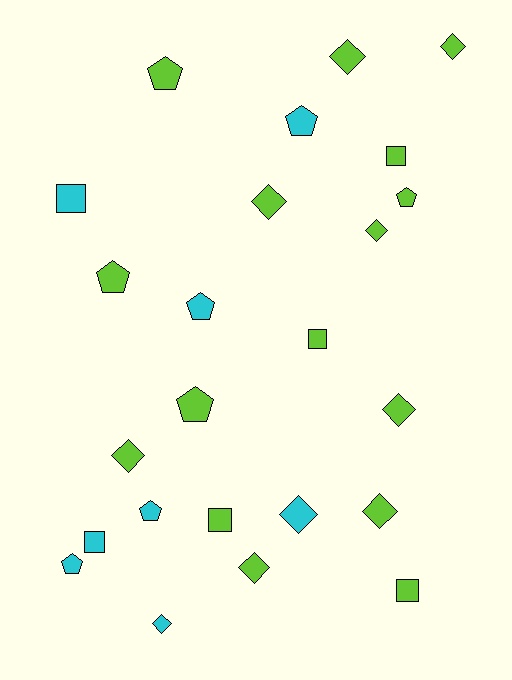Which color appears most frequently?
Lime, with 16 objects.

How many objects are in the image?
There are 24 objects.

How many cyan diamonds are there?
There are 2 cyan diamonds.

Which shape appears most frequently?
Diamond, with 10 objects.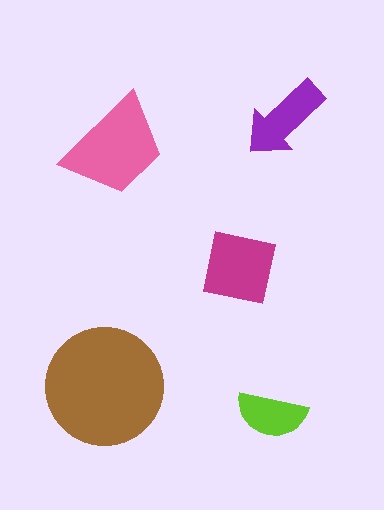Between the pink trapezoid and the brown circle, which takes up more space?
The brown circle.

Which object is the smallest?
The lime semicircle.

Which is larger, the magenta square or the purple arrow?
The magenta square.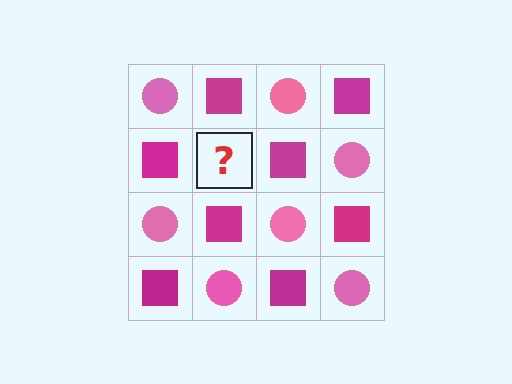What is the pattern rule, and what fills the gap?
The rule is that it alternates pink circle and magenta square in a checkerboard pattern. The gap should be filled with a pink circle.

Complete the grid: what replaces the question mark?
The question mark should be replaced with a pink circle.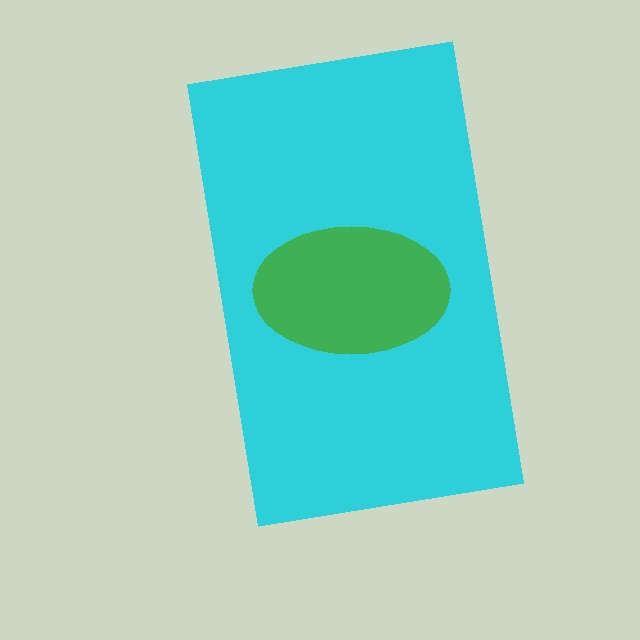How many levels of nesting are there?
2.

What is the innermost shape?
The green ellipse.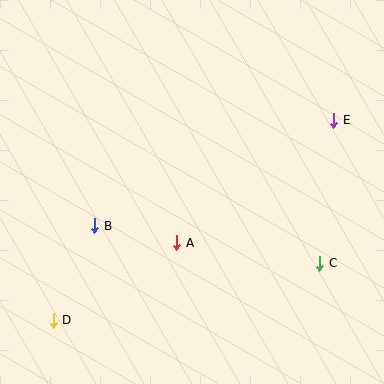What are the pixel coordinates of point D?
Point D is at (53, 320).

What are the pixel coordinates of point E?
Point E is at (334, 121).